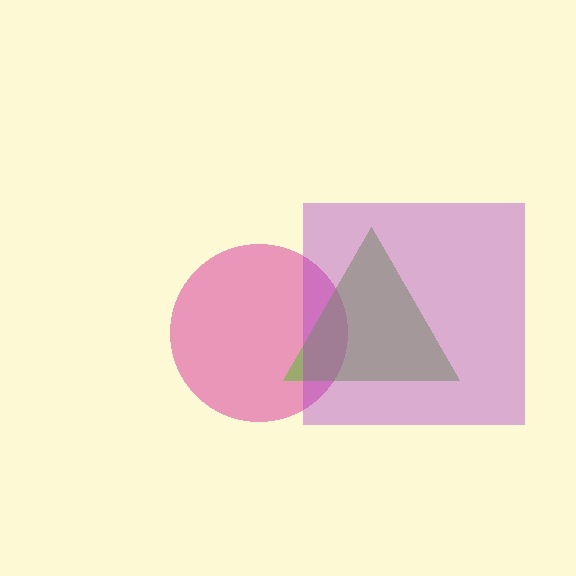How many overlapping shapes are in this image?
There are 3 overlapping shapes in the image.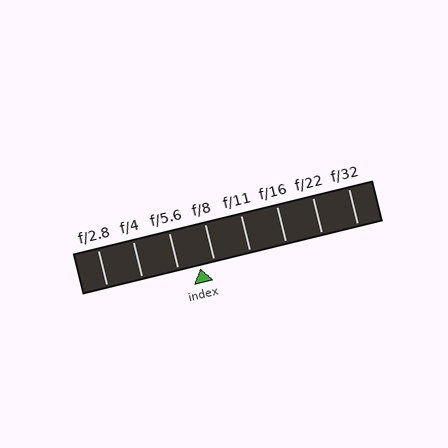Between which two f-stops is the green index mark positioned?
The index mark is between f/5.6 and f/8.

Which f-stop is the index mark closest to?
The index mark is closest to f/8.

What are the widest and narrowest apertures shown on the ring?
The widest aperture shown is f/2.8 and the narrowest is f/32.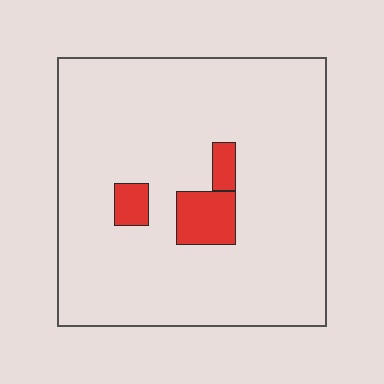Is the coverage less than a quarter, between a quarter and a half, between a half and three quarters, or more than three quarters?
Less than a quarter.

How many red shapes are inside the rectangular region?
3.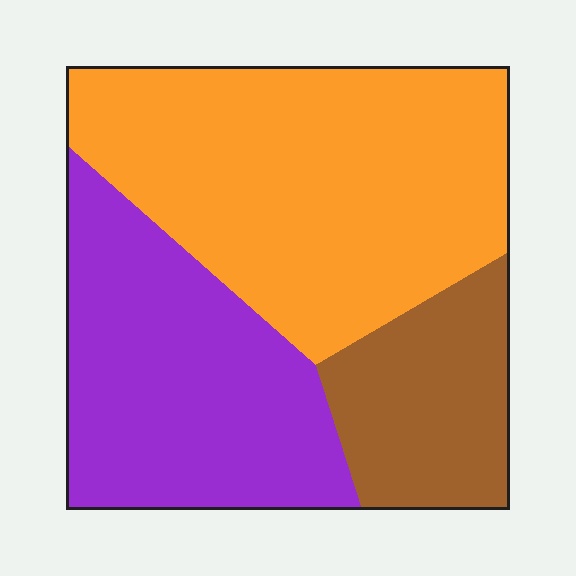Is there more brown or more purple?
Purple.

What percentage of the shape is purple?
Purple takes up about one third (1/3) of the shape.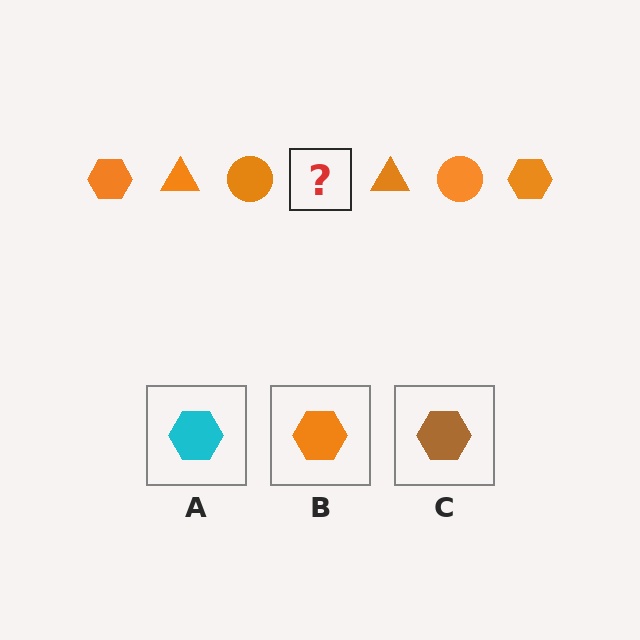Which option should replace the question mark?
Option B.